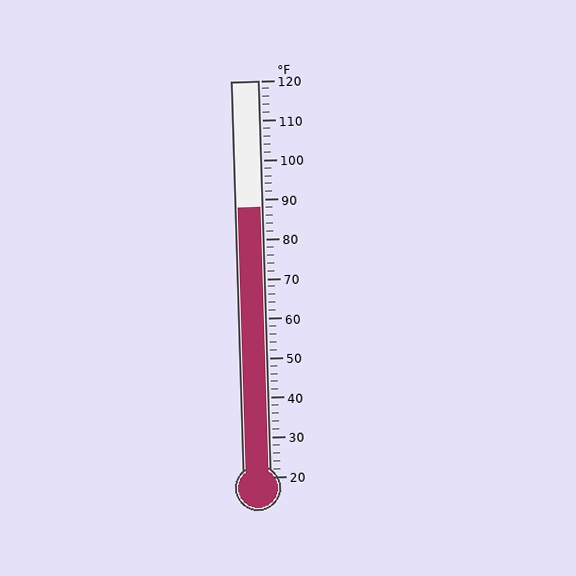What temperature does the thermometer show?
The thermometer shows approximately 88°F.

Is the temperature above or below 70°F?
The temperature is above 70°F.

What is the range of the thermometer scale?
The thermometer scale ranges from 20°F to 120°F.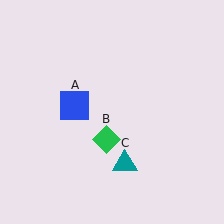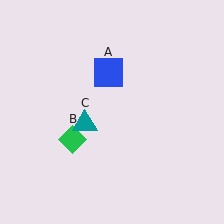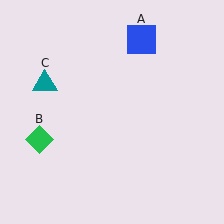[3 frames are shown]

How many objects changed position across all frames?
3 objects changed position: blue square (object A), green diamond (object B), teal triangle (object C).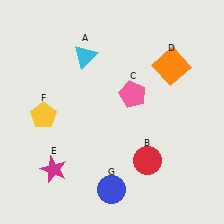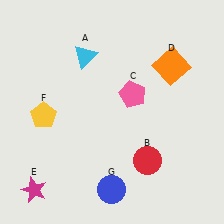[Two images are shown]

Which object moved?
The magenta star (E) moved down.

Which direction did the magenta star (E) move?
The magenta star (E) moved down.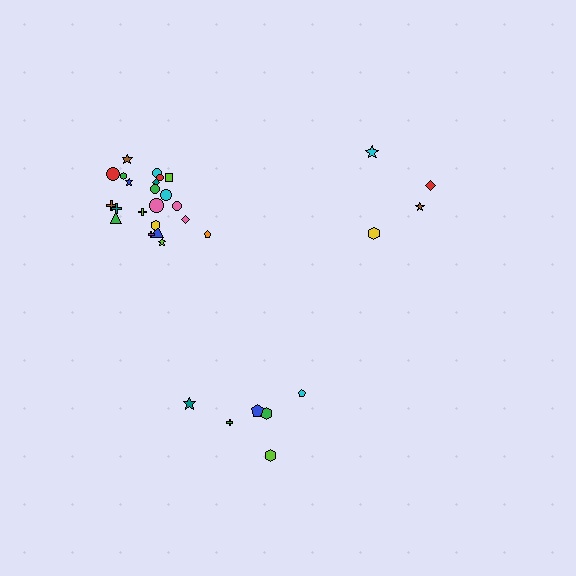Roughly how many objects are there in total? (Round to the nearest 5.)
Roughly 30 objects in total.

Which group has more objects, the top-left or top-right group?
The top-left group.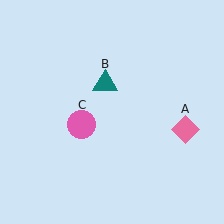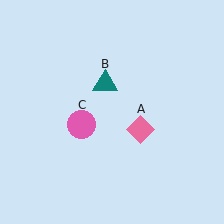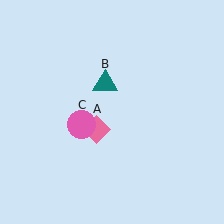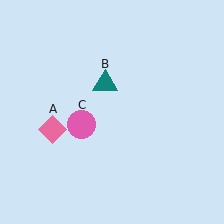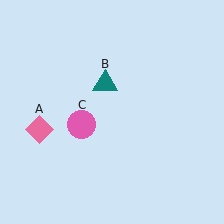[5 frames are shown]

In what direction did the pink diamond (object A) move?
The pink diamond (object A) moved left.